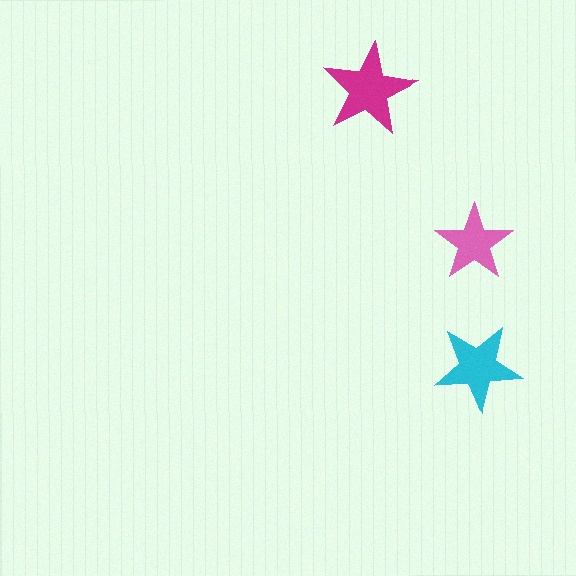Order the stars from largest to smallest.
the magenta one, the cyan one, the pink one.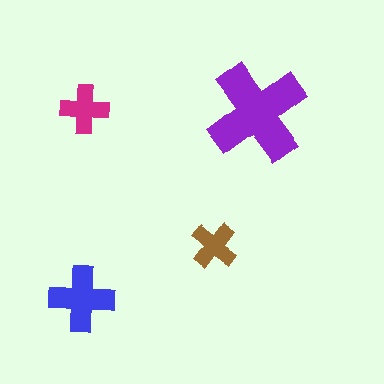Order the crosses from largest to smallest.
the purple one, the blue one, the magenta one, the brown one.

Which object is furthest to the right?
The purple cross is rightmost.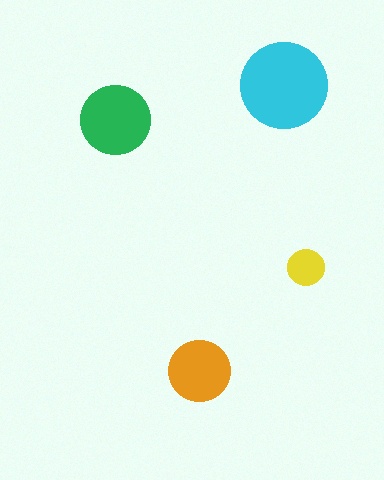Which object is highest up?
The cyan circle is topmost.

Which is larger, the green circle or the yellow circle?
The green one.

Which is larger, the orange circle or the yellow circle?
The orange one.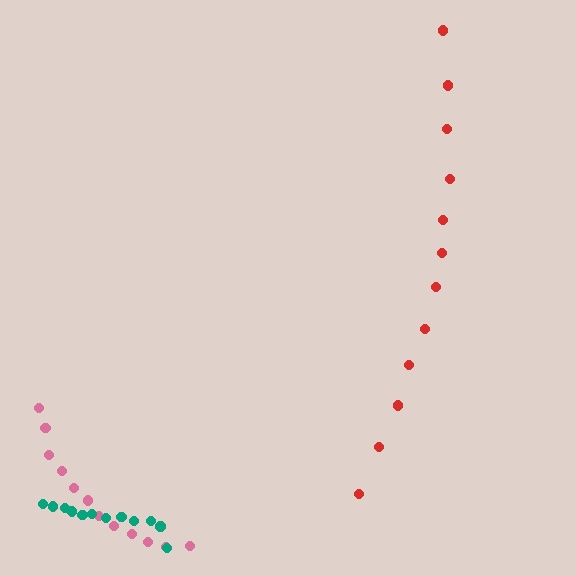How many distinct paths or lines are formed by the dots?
There are 3 distinct paths.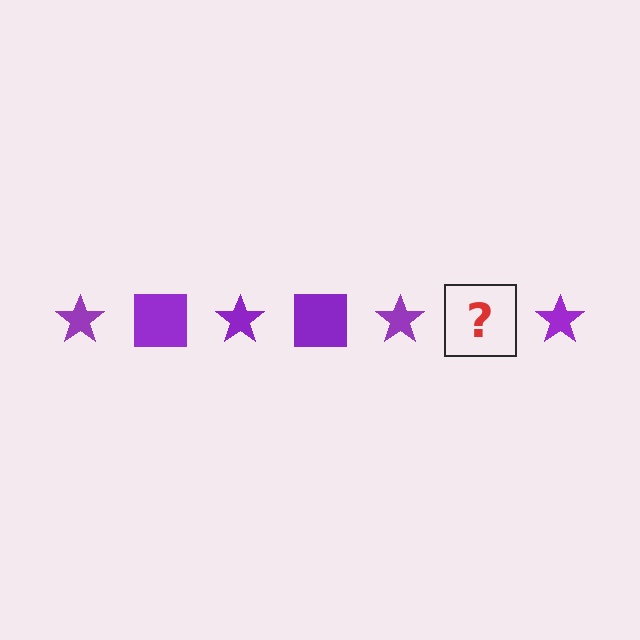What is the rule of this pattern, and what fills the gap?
The rule is that the pattern cycles through star, square shapes in purple. The gap should be filled with a purple square.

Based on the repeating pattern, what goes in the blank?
The blank should be a purple square.